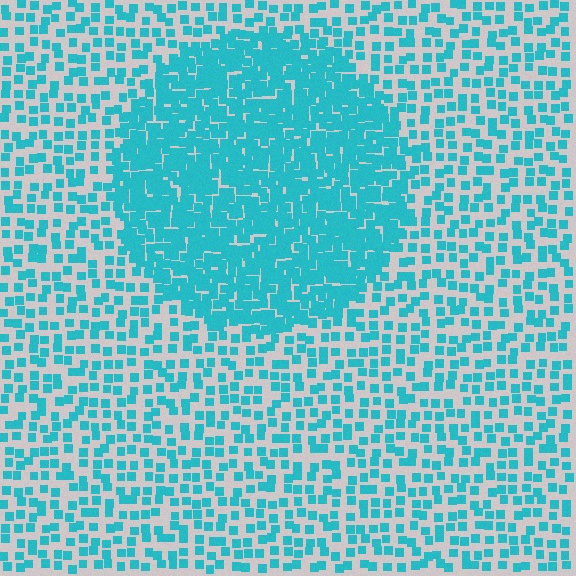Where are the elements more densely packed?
The elements are more densely packed inside the circle boundary.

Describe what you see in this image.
The image contains small cyan elements arranged at two different densities. A circle-shaped region is visible where the elements are more densely packed than the surrounding area.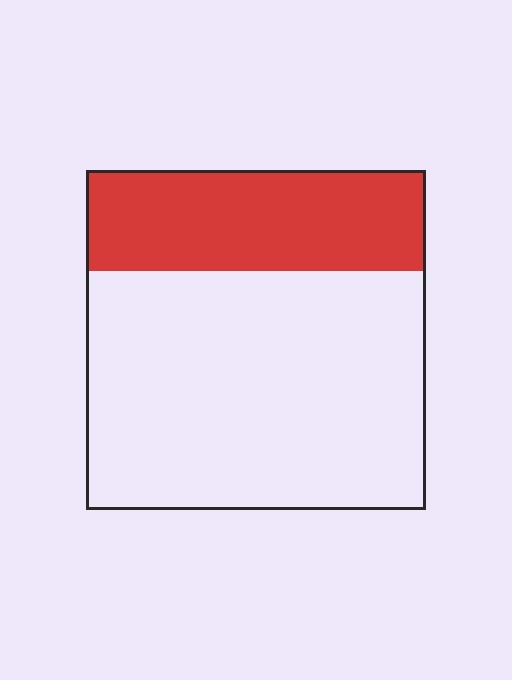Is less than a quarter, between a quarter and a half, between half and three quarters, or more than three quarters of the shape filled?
Between a quarter and a half.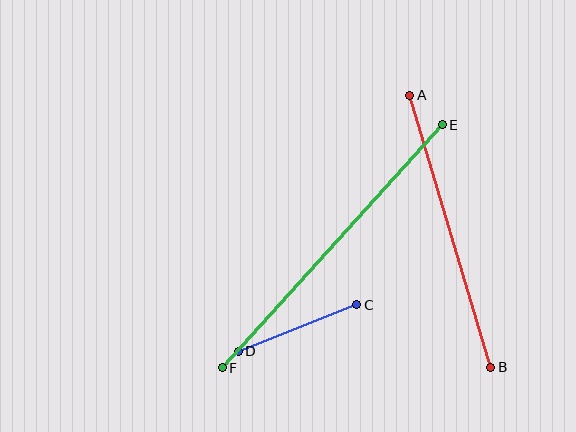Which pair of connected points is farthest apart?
Points E and F are farthest apart.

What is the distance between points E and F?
The distance is approximately 328 pixels.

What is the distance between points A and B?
The distance is approximately 284 pixels.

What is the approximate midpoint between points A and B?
The midpoint is at approximately (450, 231) pixels.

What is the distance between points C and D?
The distance is approximately 127 pixels.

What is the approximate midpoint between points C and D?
The midpoint is at approximately (298, 328) pixels.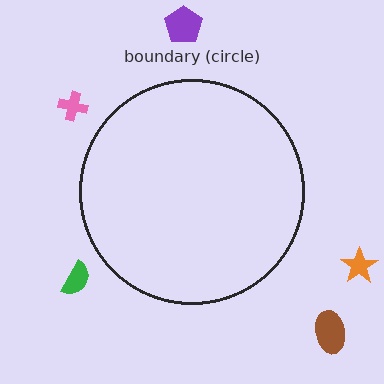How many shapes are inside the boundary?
0 inside, 5 outside.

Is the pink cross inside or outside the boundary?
Outside.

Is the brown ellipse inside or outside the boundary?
Outside.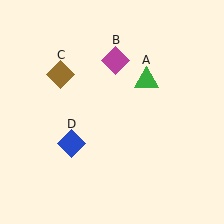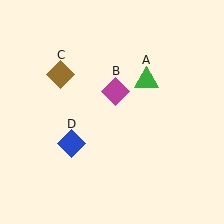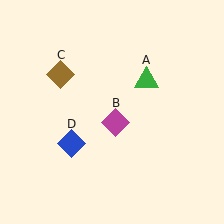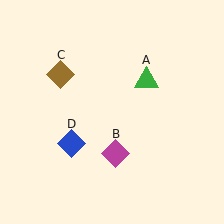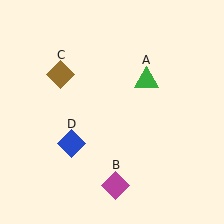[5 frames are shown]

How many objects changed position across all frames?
1 object changed position: magenta diamond (object B).